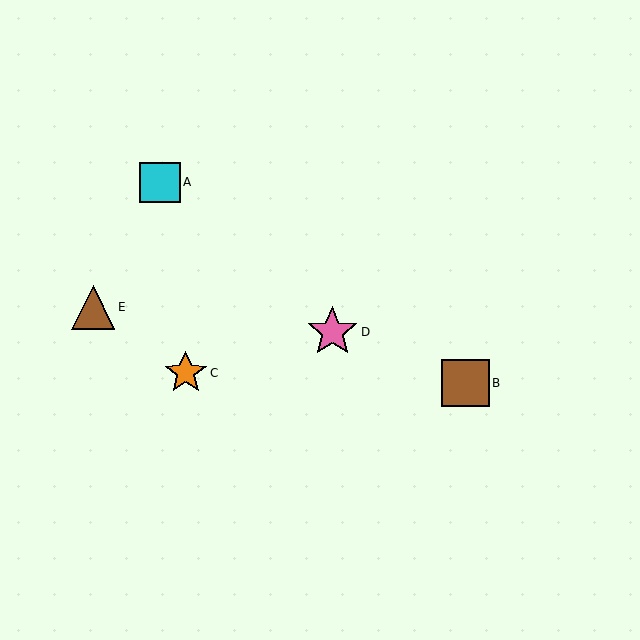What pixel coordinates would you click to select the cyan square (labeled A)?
Click at (160, 182) to select the cyan square A.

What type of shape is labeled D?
Shape D is a pink star.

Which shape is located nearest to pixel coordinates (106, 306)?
The brown triangle (labeled E) at (93, 307) is nearest to that location.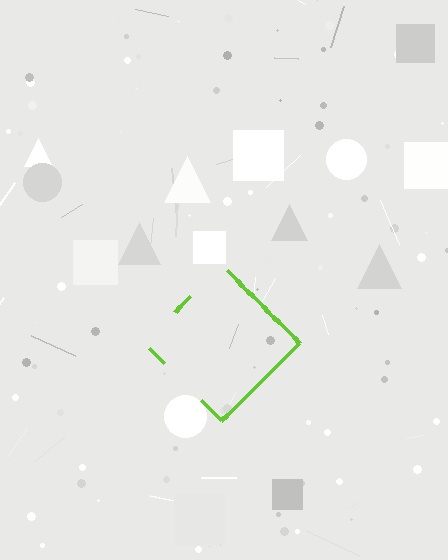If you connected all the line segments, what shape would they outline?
They would outline a diamond.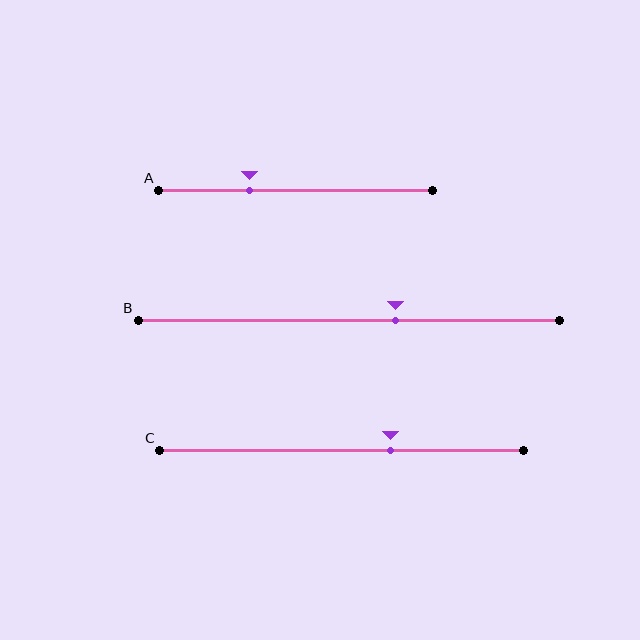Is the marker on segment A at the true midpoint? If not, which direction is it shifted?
No, the marker on segment A is shifted to the left by about 17% of the segment length.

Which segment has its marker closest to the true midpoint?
Segment B has its marker closest to the true midpoint.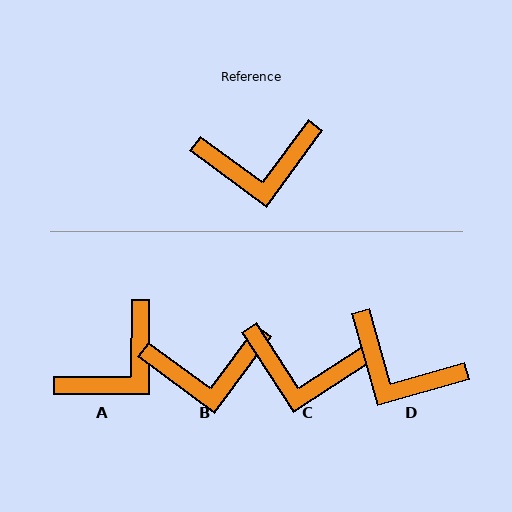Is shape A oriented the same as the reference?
No, it is off by about 36 degrees.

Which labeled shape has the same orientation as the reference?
B.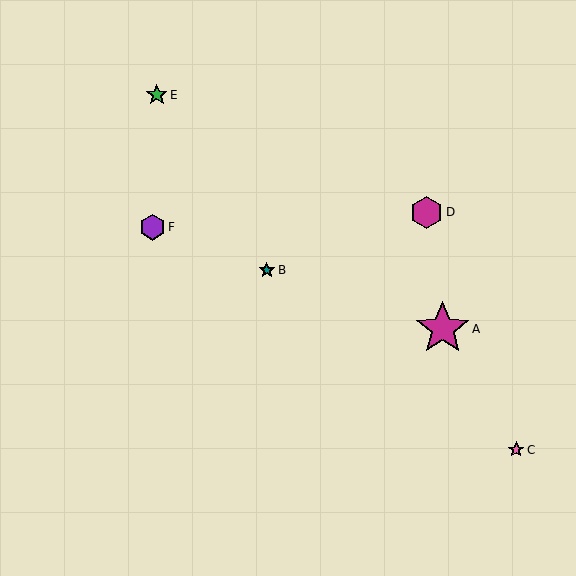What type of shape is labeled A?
Shape A is a magenta star.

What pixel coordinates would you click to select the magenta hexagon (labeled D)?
Click at (427, 212) to select the magenta hexagon D.